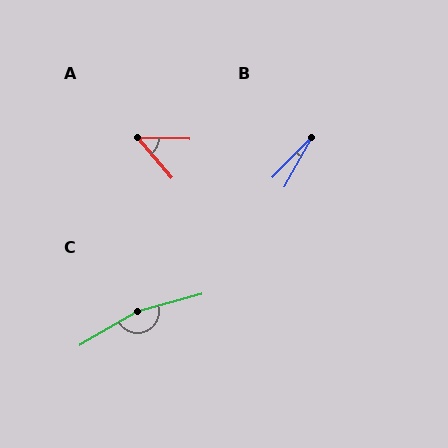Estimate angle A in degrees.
Approximately 48 degrees.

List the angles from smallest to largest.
B (16°), A (48°), C (166°).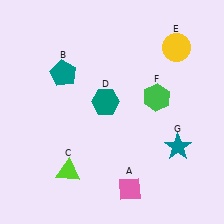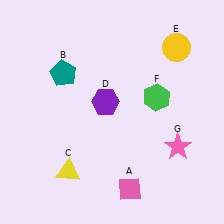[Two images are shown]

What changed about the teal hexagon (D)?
In Image 1, D is teal. In Image 2, it changed to purple.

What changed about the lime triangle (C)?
In Image 1, C is lime. In Image 2, it changed to yellow.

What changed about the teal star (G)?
In Image 1, G is teal. In Image 2, it changed to pink.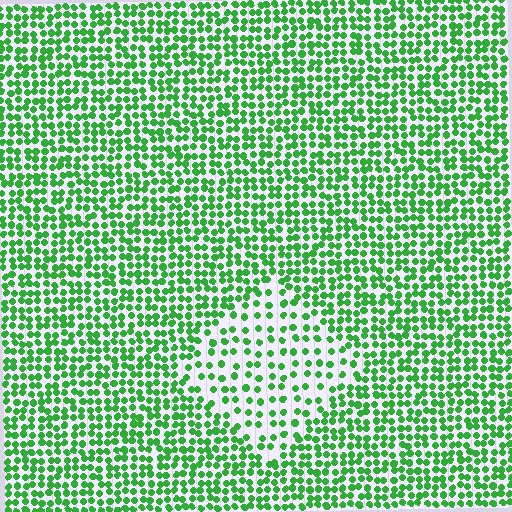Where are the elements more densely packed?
The elements are more densely packed outside the diamond boundary.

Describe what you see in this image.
The image contains small green elements arranged at two different densities. A diamond-shaped region is visible where the elements are less densely packed than the surrounding area.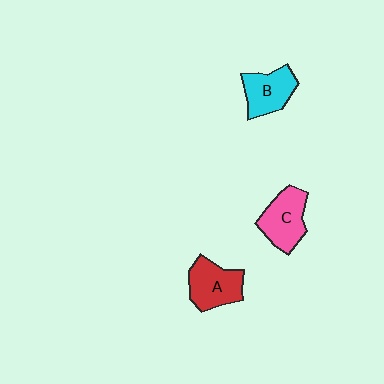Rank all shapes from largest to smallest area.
From largest to smallest: A (red), C (pink), B (cyan).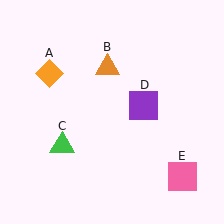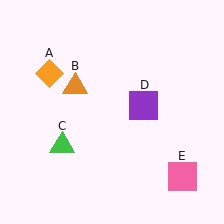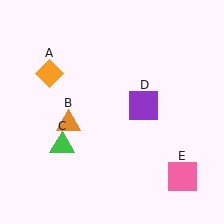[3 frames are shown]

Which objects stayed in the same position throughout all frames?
Orange diamond (object A) and green triangle (object C) and purple square (object D) and pink square (object E) remained stationary.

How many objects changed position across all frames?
1 object changed position: orange triangle (object B).